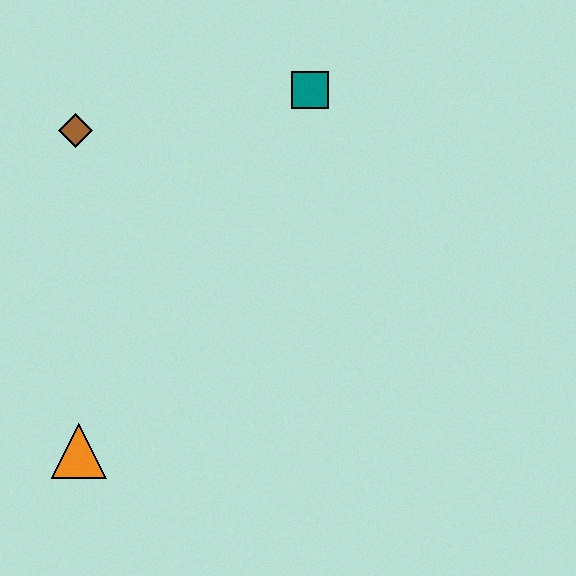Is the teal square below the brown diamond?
No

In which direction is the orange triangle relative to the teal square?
The orange triangle is below the teal square.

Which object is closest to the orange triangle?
The brown diamond is closest to the orange triangle.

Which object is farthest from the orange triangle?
The teal square is farthest from the orange triangle.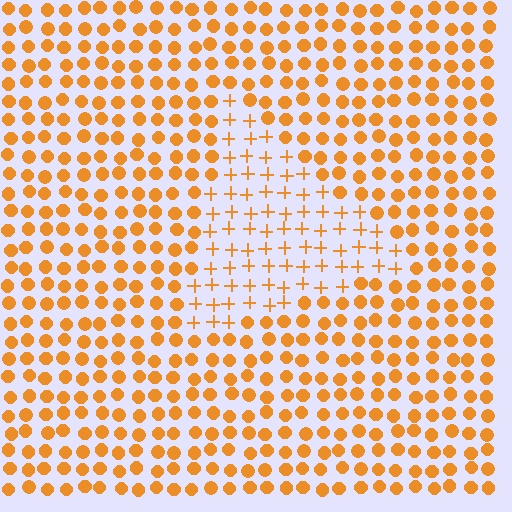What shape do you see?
I see a triangle.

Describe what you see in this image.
The image is filled with small orange elements arranged in a uniform grid. A triangle-shaped region contains plus signs, while the surrounding area contains circles. The boundary is defined purely by the change in element shape.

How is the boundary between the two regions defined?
The boundary is defined by a change in element shape: plus signs inside vs. circles outside. All elements share the same color and spacing.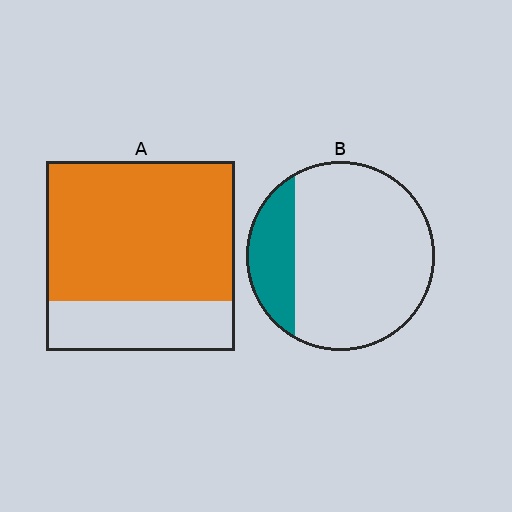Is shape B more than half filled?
No.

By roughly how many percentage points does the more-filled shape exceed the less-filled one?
By roughly 55 percentage points (A over B).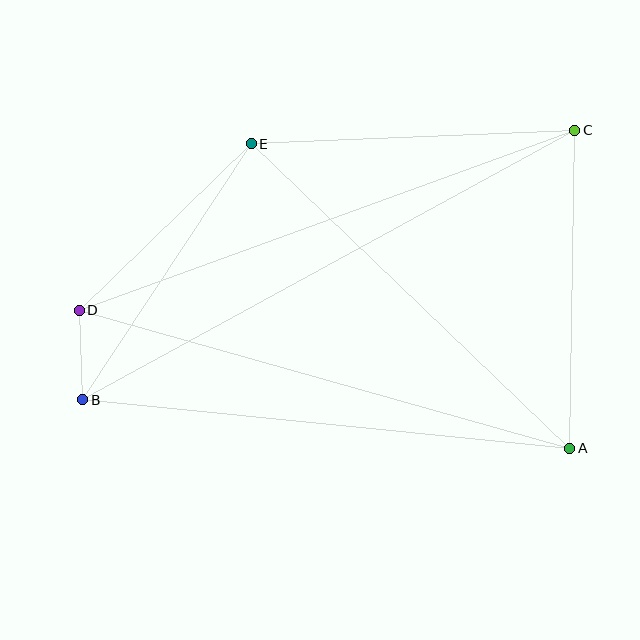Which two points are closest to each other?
Points B and D are closest to each other.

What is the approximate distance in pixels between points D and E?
The distance between D and E is approximately 240 pixels.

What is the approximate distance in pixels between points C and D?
The distance between C and D is approximately 527 pixels.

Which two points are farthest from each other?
Points B and C are farthest from each other.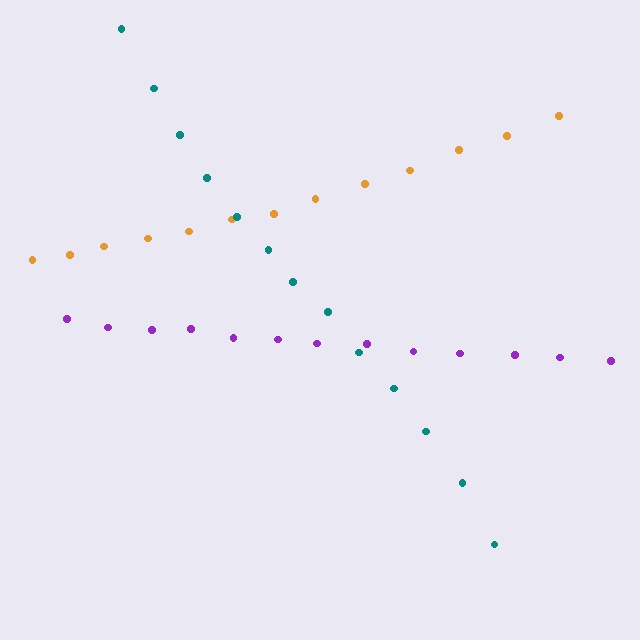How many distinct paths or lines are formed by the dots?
There are 3 distinct paths.